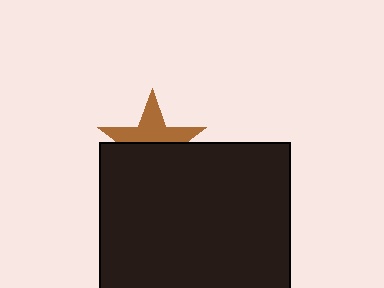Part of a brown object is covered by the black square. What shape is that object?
It is a star.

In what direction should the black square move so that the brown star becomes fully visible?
The black square should move down. That is the shortest direction to clear the overlap and leave the brown star fully visible.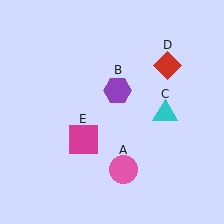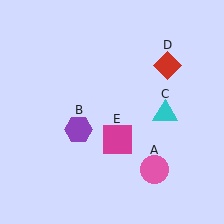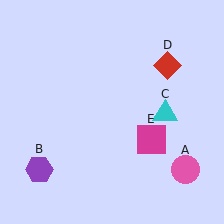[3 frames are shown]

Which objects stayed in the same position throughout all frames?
Cyan triangle (object C) and red diamond (object D) remained stationary.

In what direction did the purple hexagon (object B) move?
The purple hexagon (object B) moved down and to the left.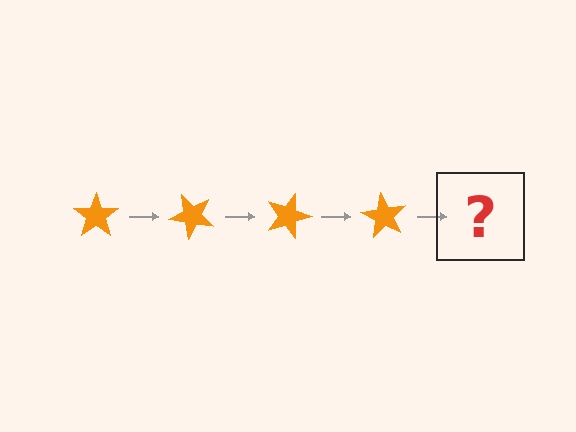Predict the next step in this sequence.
The next step is an orange star rotated 180 degrees.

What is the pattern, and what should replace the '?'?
The pattern is that the star rotates 45 degrees each step. The '?' should be an orange star rotated 180 degrees.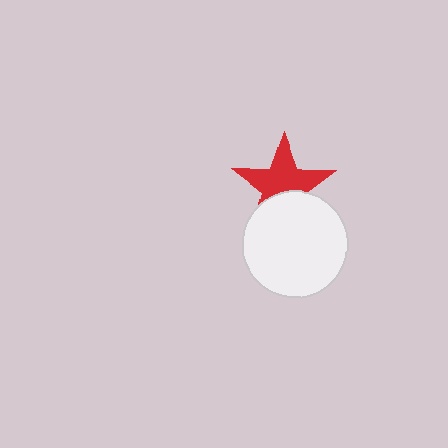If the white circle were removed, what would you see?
You would see the complete red star.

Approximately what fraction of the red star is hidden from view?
Roughly 36% of the red star is hidden behind the white circle.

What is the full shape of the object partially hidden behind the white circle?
The partially hidden object is a red star.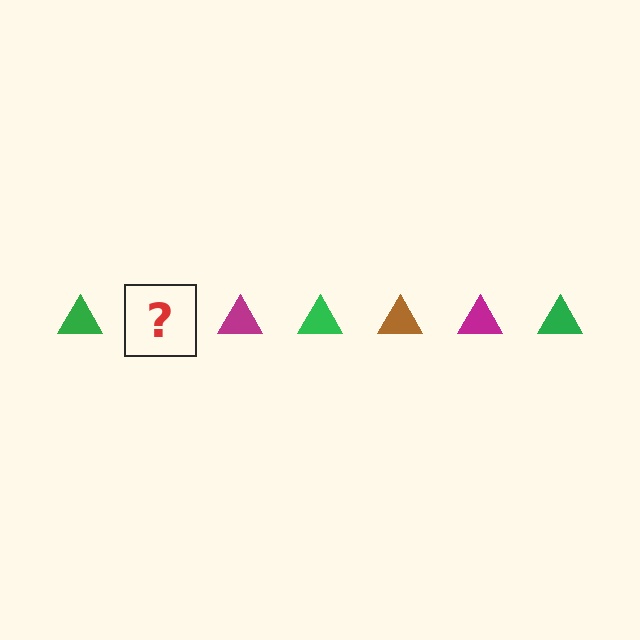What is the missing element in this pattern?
The missing element is a brown triangle.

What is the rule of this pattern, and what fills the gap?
The rule is that the pattern cycles through green, brown, magenta triangles. The gap should be filled with a brown triangle.